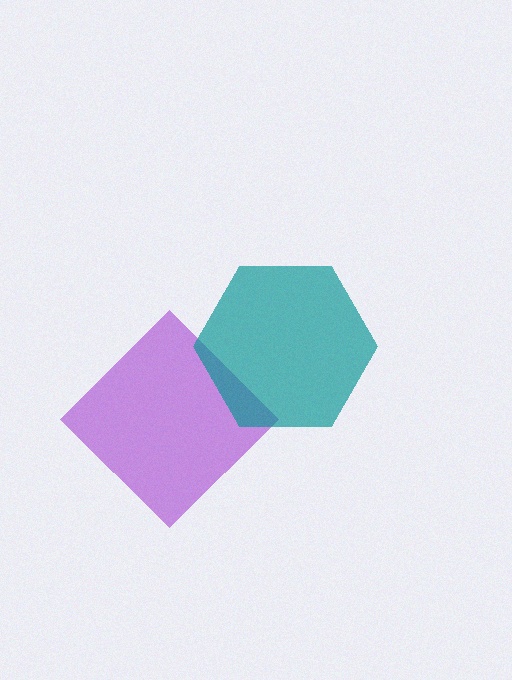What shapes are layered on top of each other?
The layered shapes are: a purple diamond, a teal hexagon.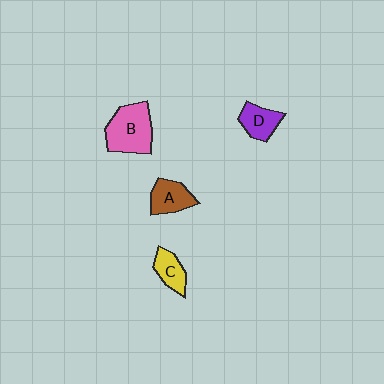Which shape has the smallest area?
Shape C (yellow).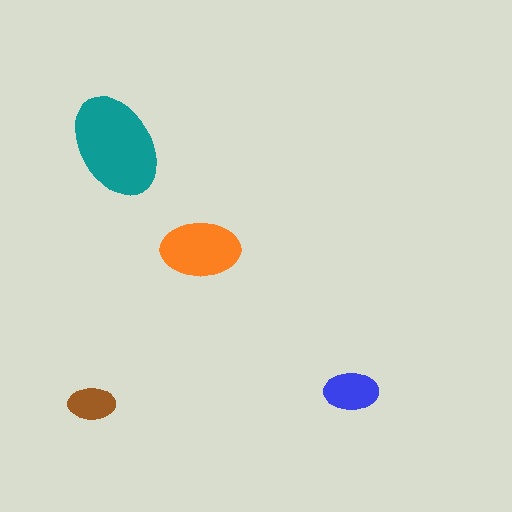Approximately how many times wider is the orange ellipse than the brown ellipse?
About 1.5 times wider.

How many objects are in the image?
There are 4 objects in the image.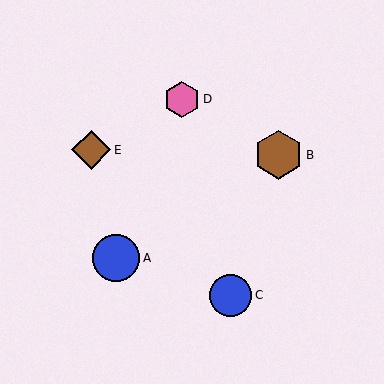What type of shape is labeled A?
Shape A is a blue circle.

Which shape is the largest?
The brown hexagon (labeled B) is the largest.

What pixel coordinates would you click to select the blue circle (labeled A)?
Click at (116, 258) to select the blue circle A.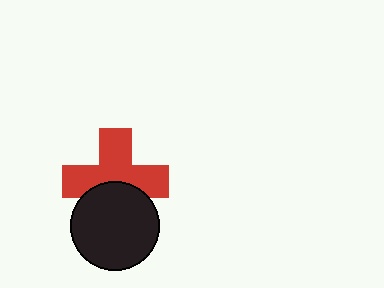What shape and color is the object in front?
The object in front is a black circle.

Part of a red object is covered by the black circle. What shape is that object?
It is a cross.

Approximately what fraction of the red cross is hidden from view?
Roughly 34% of the red cross is hidden behind the black circle.